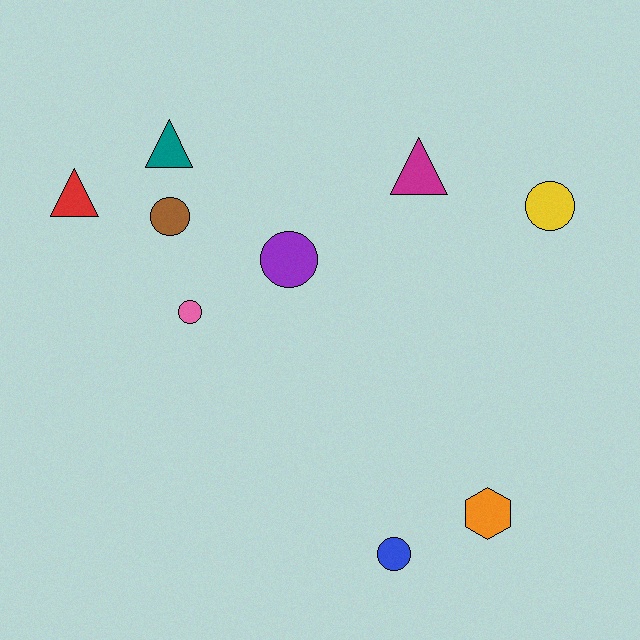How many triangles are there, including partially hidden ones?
There are 3 triangles.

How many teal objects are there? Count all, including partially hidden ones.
There is 1 teal object.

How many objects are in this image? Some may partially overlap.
There are 9 objects.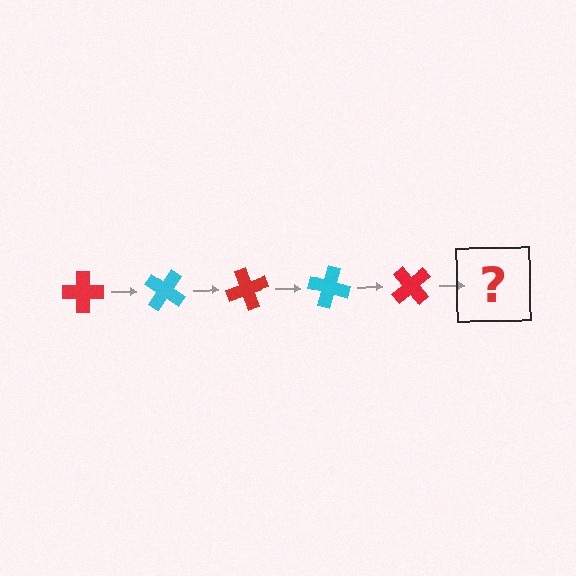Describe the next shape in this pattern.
It should be a cyan cross, rotated 175 degrees from the start.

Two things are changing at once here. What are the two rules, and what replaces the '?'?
The two rules are that it rotates 35 degrees each step and the color cycles through red and cyan. The '?' should be a cyan cross, rotated 175 degrees from the start.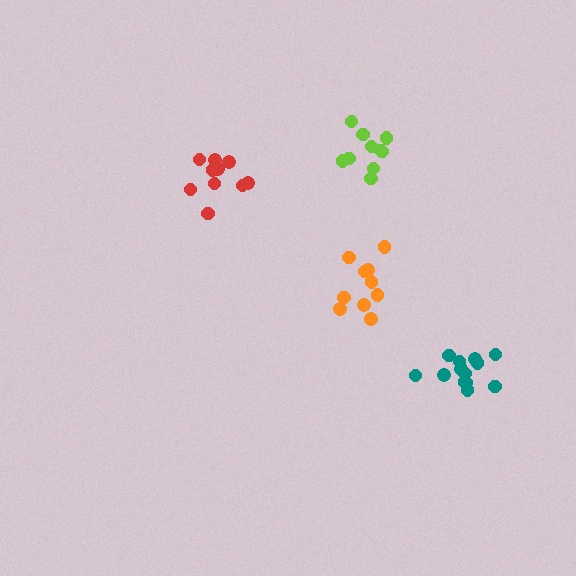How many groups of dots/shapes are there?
There are 4 groups.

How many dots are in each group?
Group 1: 10 dots, Group 2: 10 dots, Group 3: 10 dots, Group 4: 13 dots (43 total).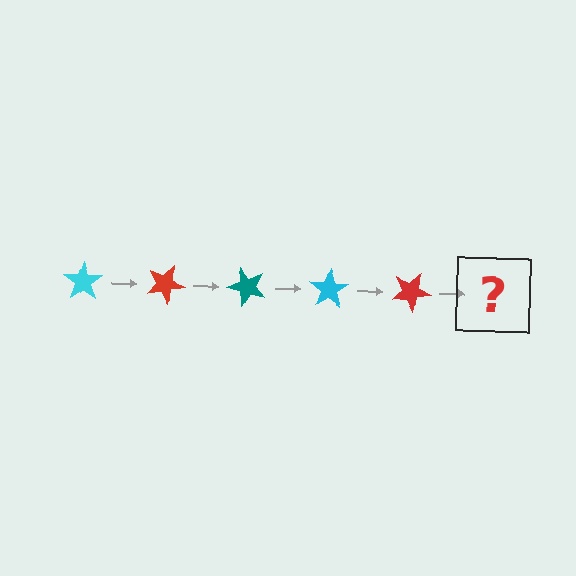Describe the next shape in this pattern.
It should be a teal star, rotated 125 degrees from the start.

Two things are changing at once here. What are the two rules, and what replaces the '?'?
The two rules are that it rotates 25 degrees each step and the color cycles through cyan, red, and teal. The '?' should be a teal star, rotated 125 degrees from the start.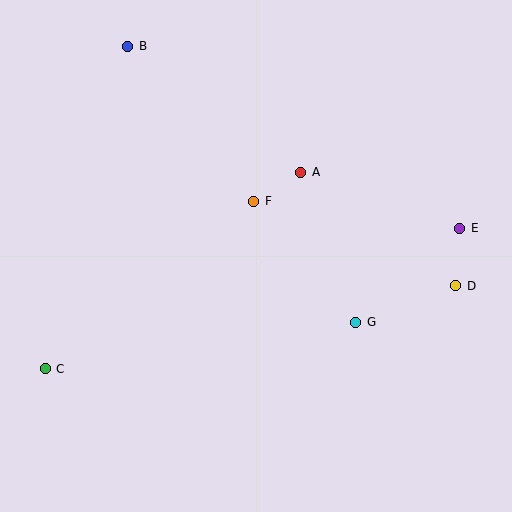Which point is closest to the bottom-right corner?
Point D is closest to the bottom-right corner.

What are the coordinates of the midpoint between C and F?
The midpoint between C and F is at (149, 285).